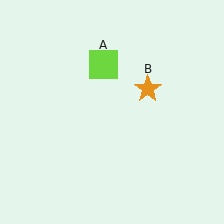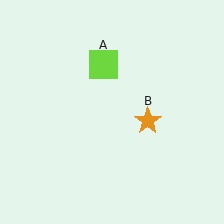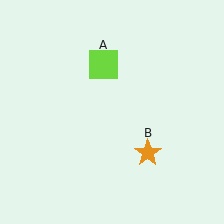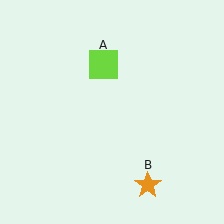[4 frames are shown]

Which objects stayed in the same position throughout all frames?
Lime square (object A) remained stationary.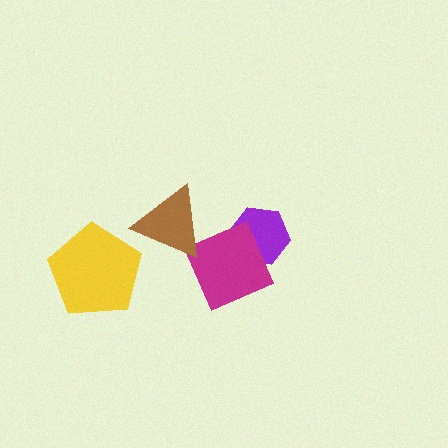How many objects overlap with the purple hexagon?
1 object overlaps with the purple hexagon.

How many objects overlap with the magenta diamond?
2 objects overlap with the magenta diamond.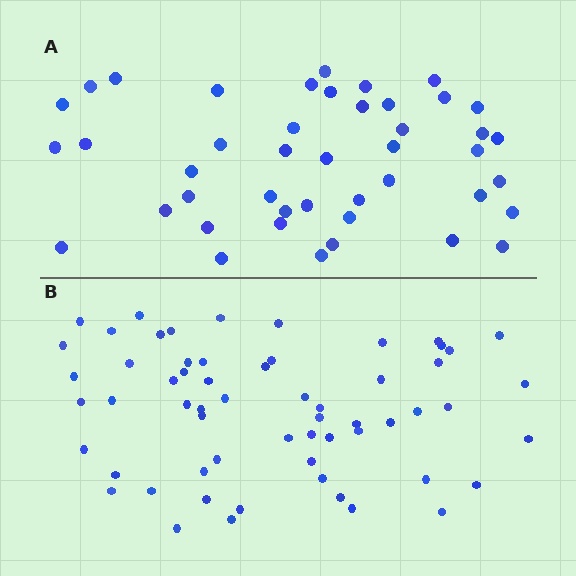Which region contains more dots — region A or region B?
Region B (the bottom region) has more dots.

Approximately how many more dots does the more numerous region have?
Region B has approximately 15 more dots than region A.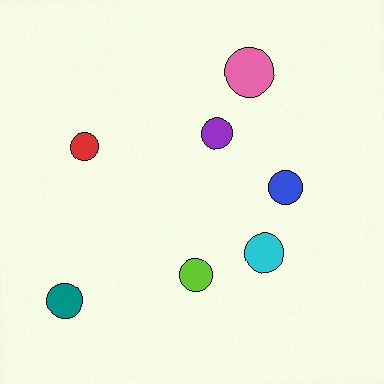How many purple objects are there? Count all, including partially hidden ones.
There is 1 purple object.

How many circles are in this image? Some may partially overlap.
There are 7 circles.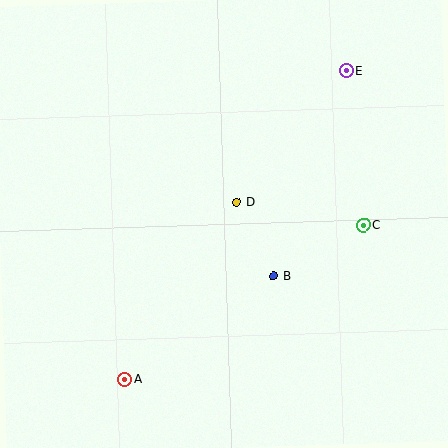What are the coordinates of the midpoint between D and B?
The midpoint between D and B is at (255, 239).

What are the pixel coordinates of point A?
Point A is at (125, 379).